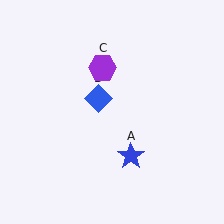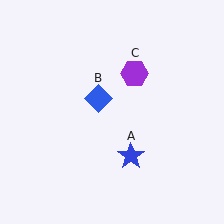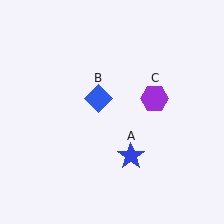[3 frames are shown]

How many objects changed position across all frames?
1 object changed position: purple hexagon (object C).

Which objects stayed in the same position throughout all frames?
Blue star (object A) and blue diamond (object B) remained stationary.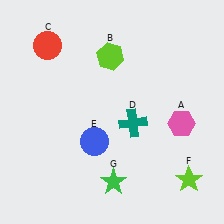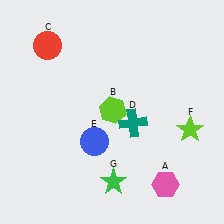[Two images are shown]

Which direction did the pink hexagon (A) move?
The pink hexagon (A) moved down.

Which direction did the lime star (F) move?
The lime star (F) moved up.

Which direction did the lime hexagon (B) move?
The lime hexagon (B) moved down.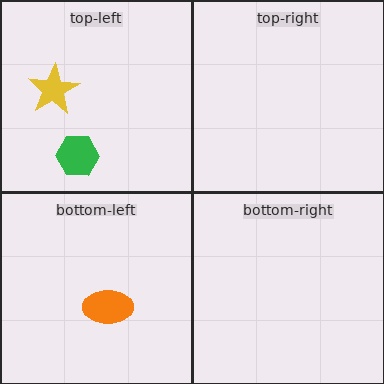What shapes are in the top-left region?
The yellow star, the green hexagon.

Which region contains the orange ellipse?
The bottom-left region.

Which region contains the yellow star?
The top-left region.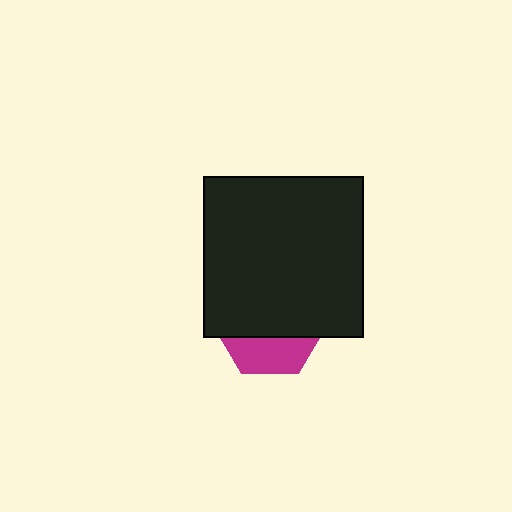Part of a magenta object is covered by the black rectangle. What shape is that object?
It is a hexagon.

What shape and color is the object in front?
The object in front is a black rectangle.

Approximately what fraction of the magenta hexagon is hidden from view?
Roughly 67% of the magenta hexagon is hidden behind the black rectangle.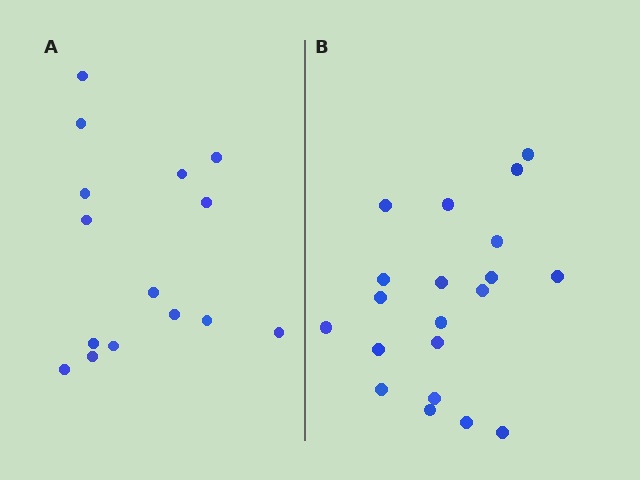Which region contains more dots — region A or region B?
Region B (the right region) has more dots.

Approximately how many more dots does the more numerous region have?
Region B has about 5 more dots than region A.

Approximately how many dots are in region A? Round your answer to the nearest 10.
About 20 dots. (The exact count is 15, which rounds to 20.)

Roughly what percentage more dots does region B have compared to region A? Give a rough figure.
About 35% more.